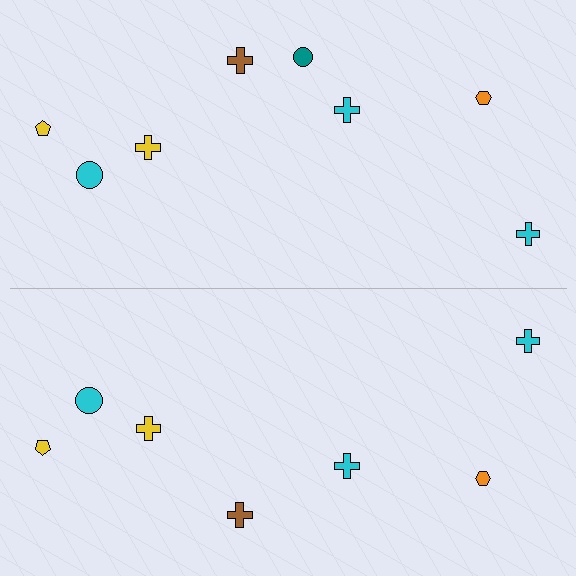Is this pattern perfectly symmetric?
No, the pattern is not perfectly symmetric. A teal circle is missing from the bottom side.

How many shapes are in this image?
There are 15 shapes in this image.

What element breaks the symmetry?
A teal circle is missing from the bottom side.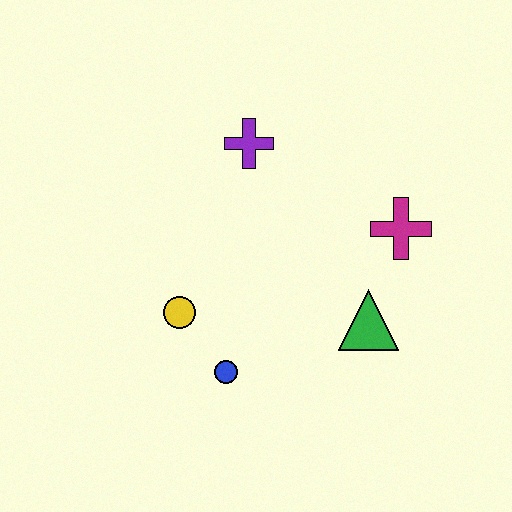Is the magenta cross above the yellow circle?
Yes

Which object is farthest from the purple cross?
The blue circle is farthest from the purple cross.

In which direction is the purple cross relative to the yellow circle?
The purple cross is above the yellow circle.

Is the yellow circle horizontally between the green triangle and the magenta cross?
No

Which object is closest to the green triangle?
The magenta cross is closest to the green triangle.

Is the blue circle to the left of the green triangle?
Yes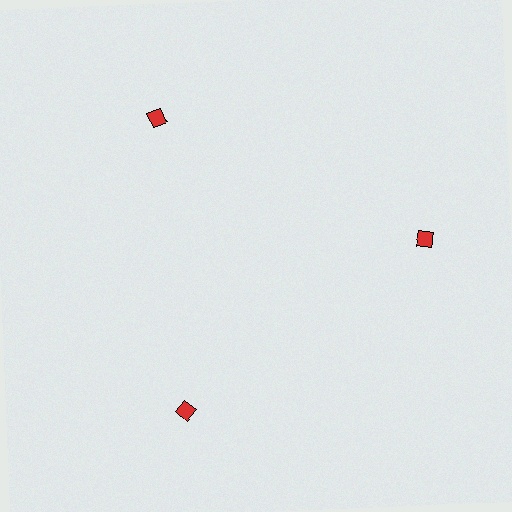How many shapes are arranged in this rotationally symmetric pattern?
There are 3 shapes, arranged in 3 groups of 1.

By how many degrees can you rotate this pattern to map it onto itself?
The pattern maps onto itself every 120 degrees of rotation.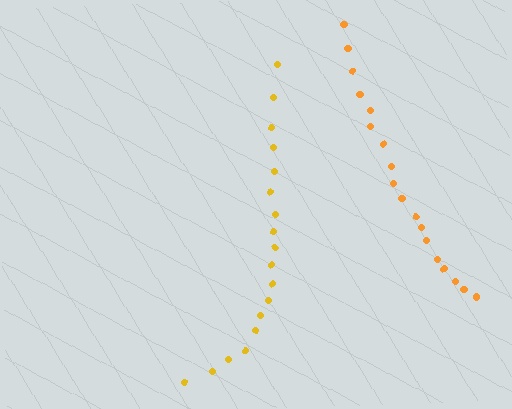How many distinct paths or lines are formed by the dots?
There are 2 distinct paths.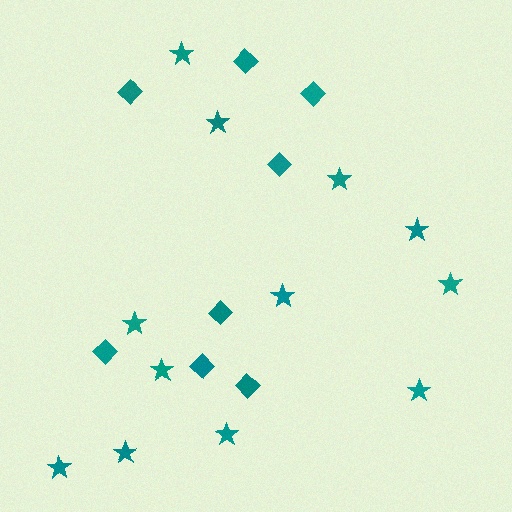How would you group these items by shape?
There are 2 groups: one group of stars (12) and one group of diamonds (8).